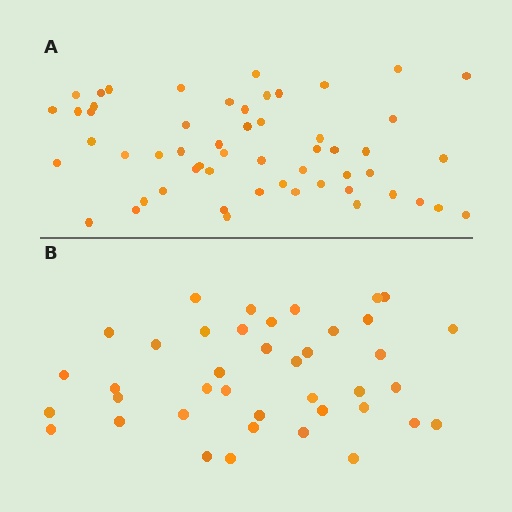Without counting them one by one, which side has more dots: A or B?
Region A (the top region) has more dots.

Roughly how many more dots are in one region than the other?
Region A has approximately 15 more dots than region B.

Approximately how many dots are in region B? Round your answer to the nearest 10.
About 40 dots.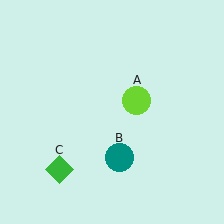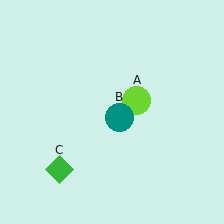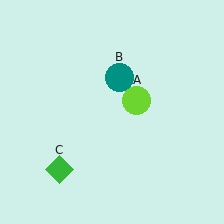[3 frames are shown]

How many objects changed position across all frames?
1 object changed position: teal circle (object B).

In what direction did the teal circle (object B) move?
The teal circle (object B) moved up.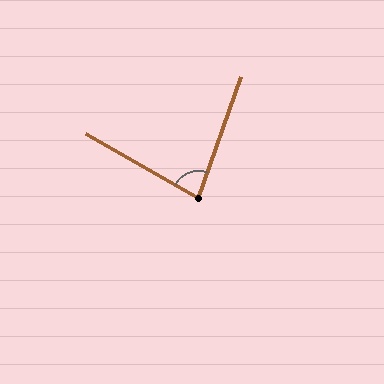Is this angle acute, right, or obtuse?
It is acute.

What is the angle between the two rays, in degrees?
Approximately 79 degrees.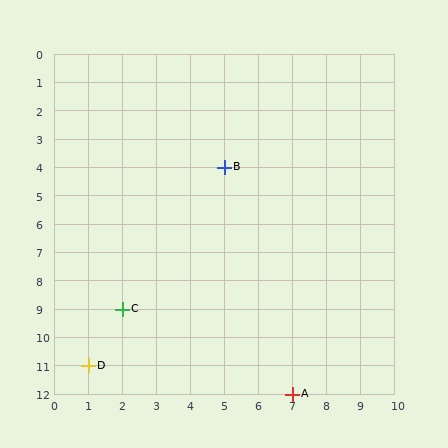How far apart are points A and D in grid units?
Points A and D are 6 columns and 1 row apart (about 6.1 grid units diagonally).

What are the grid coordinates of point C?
Point C is at grid coordinates (2, 9).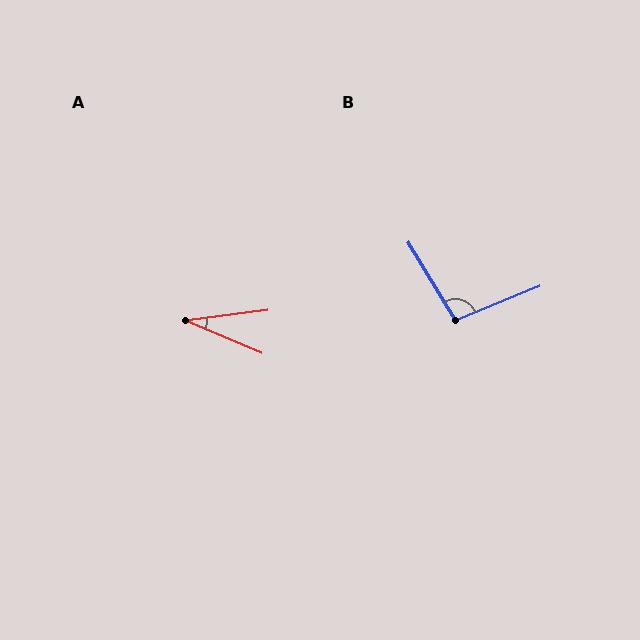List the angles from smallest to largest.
A (30°), B (99°).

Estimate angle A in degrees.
Approximately 30 degrees.